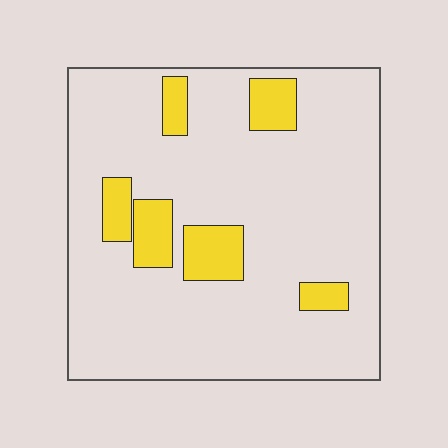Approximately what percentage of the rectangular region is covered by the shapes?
Approximately 15%.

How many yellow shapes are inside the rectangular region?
6.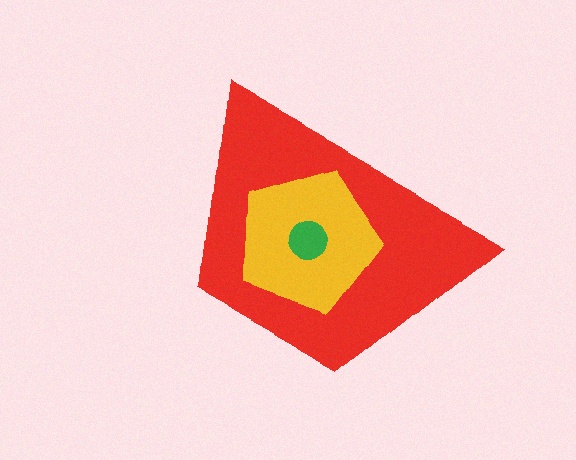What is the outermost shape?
The red trapezoid.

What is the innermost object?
The green circle.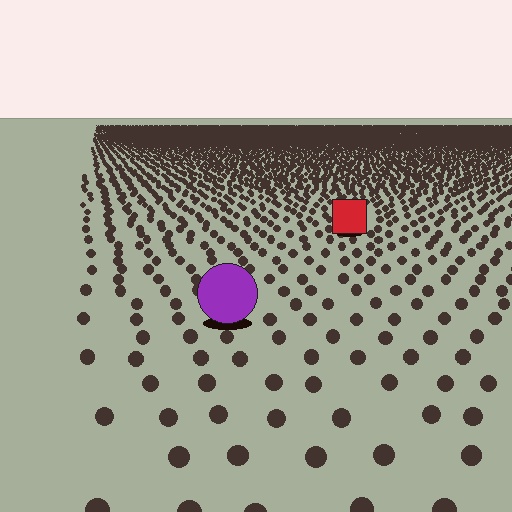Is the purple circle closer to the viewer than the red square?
Yes. The purple circle is closer — you can tell from the texture gradient: the ground texture is coarser near it.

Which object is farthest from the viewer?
The red square is farthest from the viewer. It appears smaller and the ground texture around it is denser.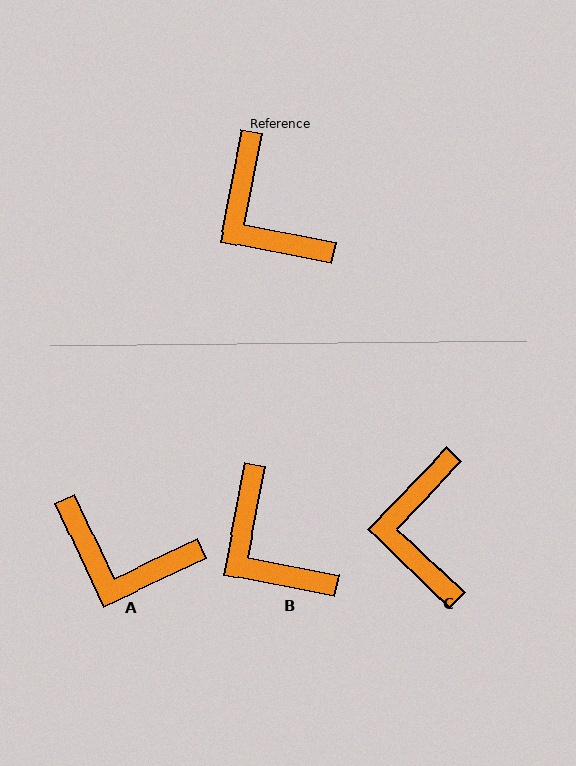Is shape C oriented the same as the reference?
No, it is off by about 33 degrees.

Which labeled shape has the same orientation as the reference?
B.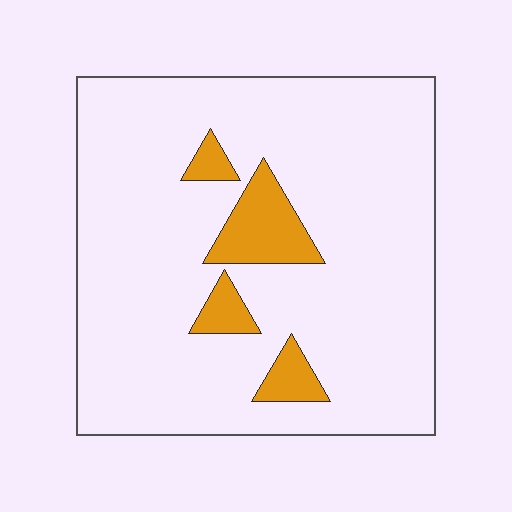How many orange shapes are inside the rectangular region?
4.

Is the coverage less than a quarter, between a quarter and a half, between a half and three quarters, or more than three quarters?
Less than a quarter.